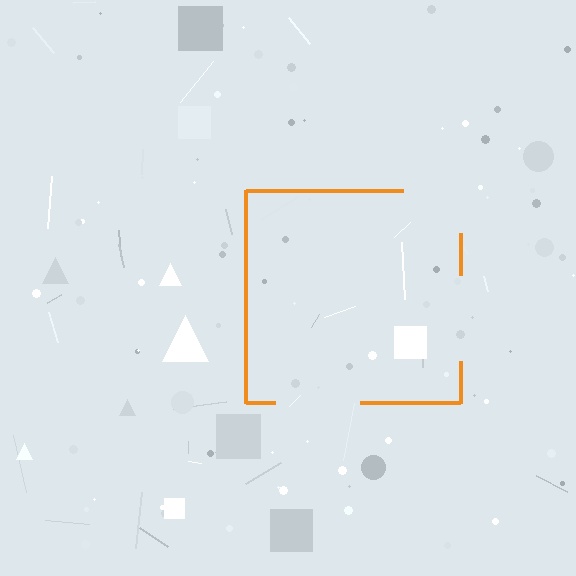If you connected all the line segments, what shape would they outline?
They would outline a square.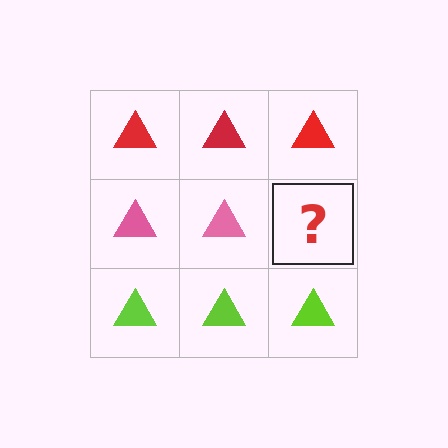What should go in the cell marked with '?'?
The missing cell should contain a pink triangle.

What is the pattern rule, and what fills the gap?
The rule is that each row has a consistent color. The gap should be filled with a pink triangle.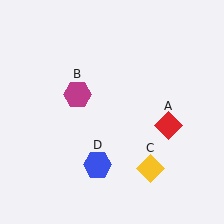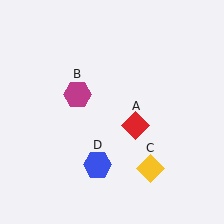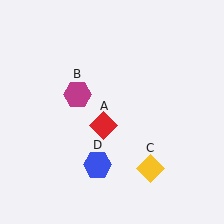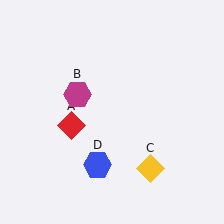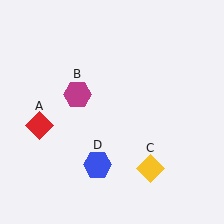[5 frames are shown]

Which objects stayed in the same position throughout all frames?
Magenta hexagon (object B) and yellow diamond (object C) and blue hexagon (object D) remained stationary.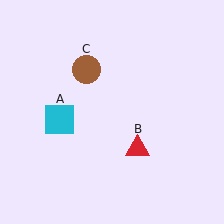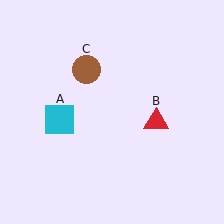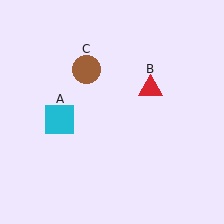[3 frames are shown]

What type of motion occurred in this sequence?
The red triangle (object B) rotated counterclockwise around the center of the scene.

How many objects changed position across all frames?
1 object changed position: red triangle (object B).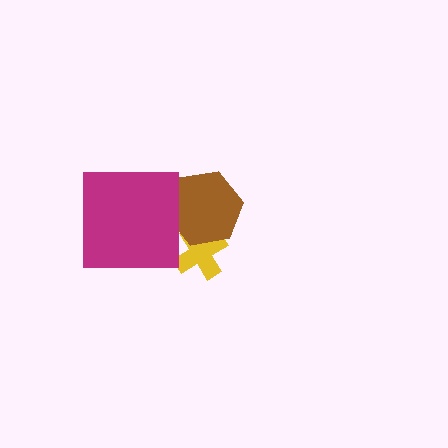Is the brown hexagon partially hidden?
Yes, it is partially covered by another shape.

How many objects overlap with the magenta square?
1 object overlaps with the magenta square.